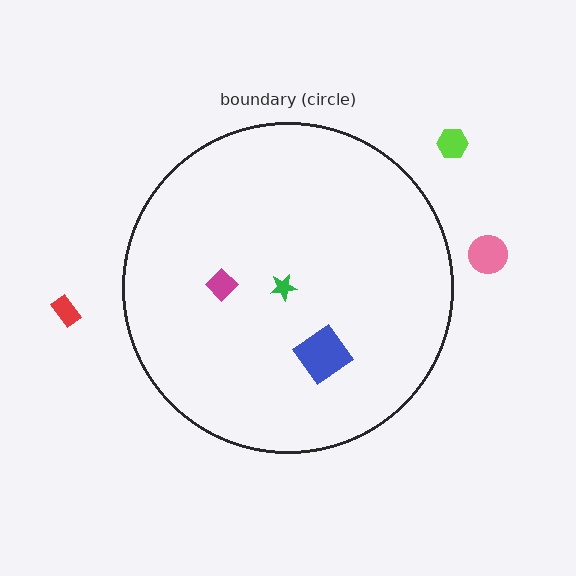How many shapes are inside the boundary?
3 inside, 3 outside.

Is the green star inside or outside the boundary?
Inside.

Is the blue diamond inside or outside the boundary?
Inside.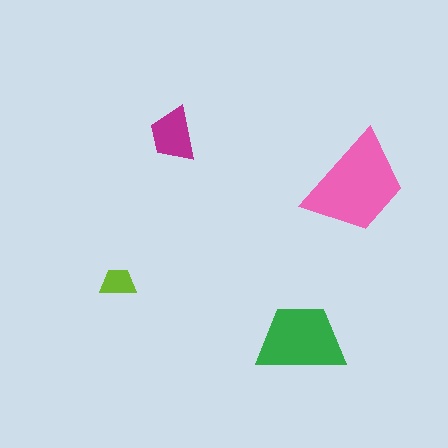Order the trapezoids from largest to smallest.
the pink one, the green one, the magenta one, the lime one.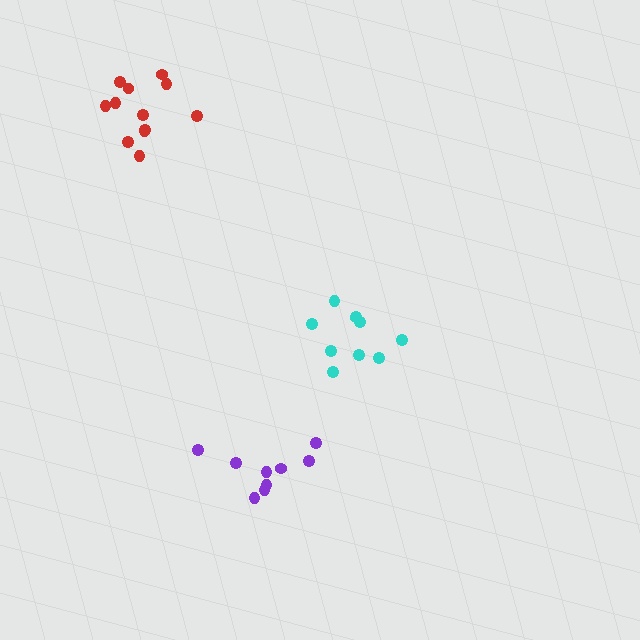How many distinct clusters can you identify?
There are 3 distinct clusters.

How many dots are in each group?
Group 1: 10 dots, Group 2: 9 dots, Group 3: 12 dots (31 total).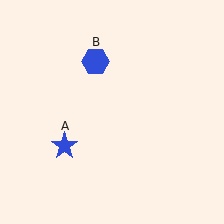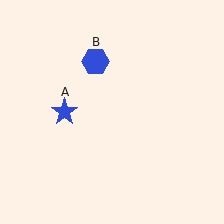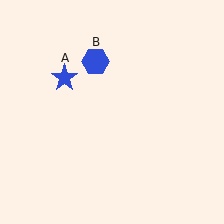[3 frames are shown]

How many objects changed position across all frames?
1 object changed position: blue star (object A).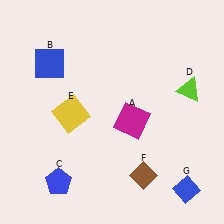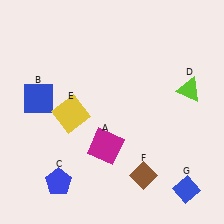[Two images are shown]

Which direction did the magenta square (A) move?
The magenta square (A) moved left.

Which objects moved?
The objects that moved are: the magenta square (A), the blue square (B).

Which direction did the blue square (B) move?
The blue square (B) moved down.